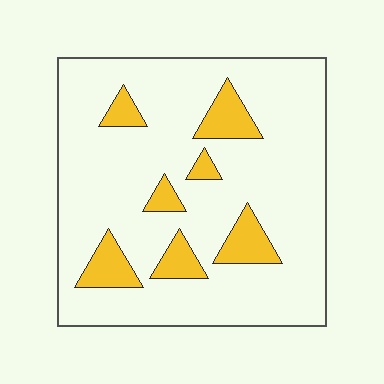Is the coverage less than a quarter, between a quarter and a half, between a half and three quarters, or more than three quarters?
Less than a quarter.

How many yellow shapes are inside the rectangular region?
7.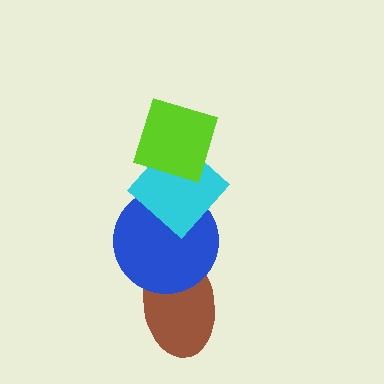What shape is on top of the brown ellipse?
The blue circle is on top of the brown ellipse.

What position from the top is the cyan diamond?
The cyan diamond is 2nd from the top.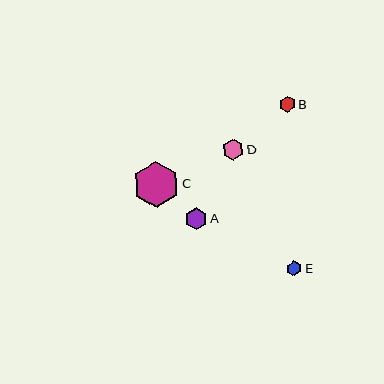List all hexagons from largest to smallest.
From largest to smallest: C, A, D, B, E.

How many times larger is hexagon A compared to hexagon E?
Hexagon A is approximately 1.4 times the size of hexagon E.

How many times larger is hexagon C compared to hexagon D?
Hexagon C is approximately 2.2 times the size of hexagon D.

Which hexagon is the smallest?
Hexagon E is the smallest with a size of approximately 15 pixels.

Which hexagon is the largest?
Hexagon C is the largest with a size of approximately 46 pixels.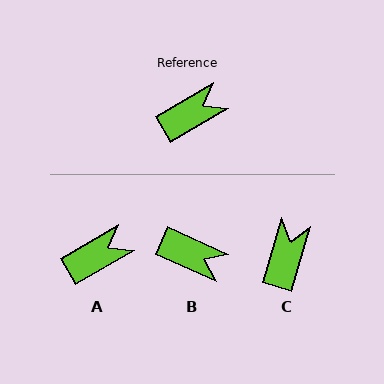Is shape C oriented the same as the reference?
No, it is off by about 44 degrees.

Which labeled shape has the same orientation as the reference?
A.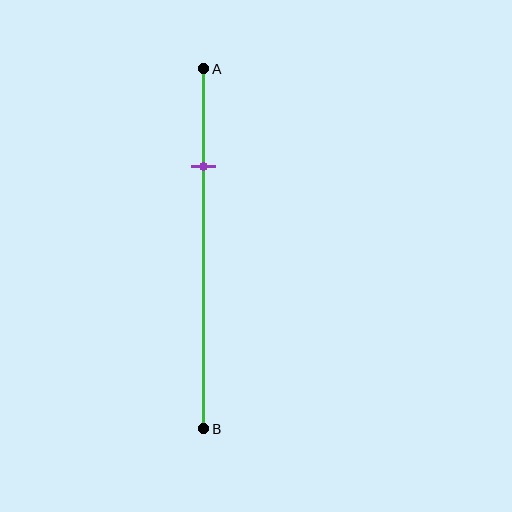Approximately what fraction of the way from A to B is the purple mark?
The purple mark is approximately 25% of the way from A to B.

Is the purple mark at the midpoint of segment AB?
No, the mark is at about 25% from A, not at the 50% midpoint.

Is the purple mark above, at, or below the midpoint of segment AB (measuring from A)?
The purple mark is above the midpoint of segment AB.